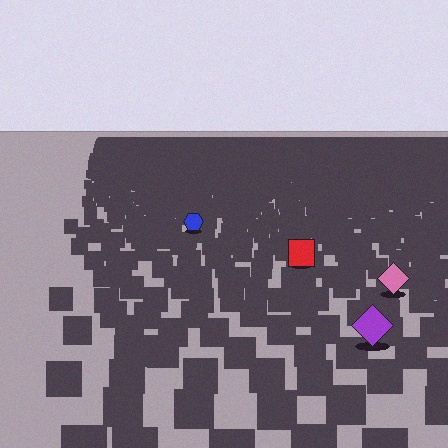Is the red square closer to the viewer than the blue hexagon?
Yes. The red square is closer — you can tell from the texture gradient: the ground texture is coarser near it.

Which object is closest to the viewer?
The purple diamond is closest. The texture marks near it are larger and more spread out.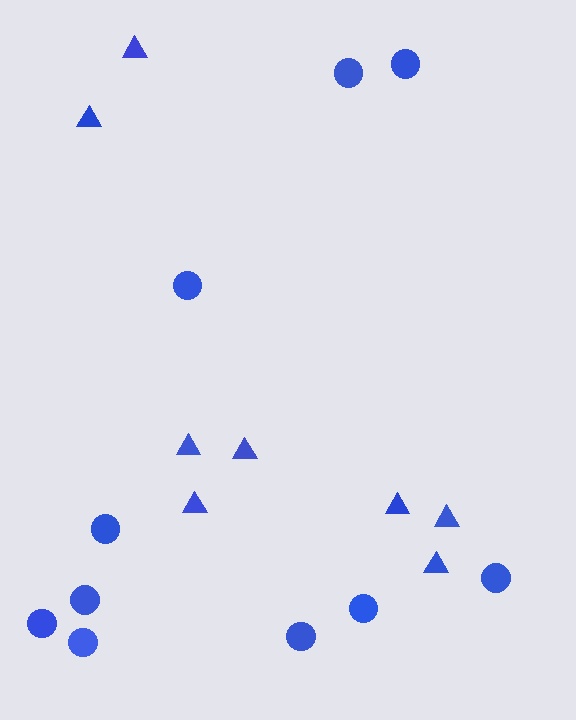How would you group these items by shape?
There are 2 groups: one group of circles (10) and one group of triangles (8).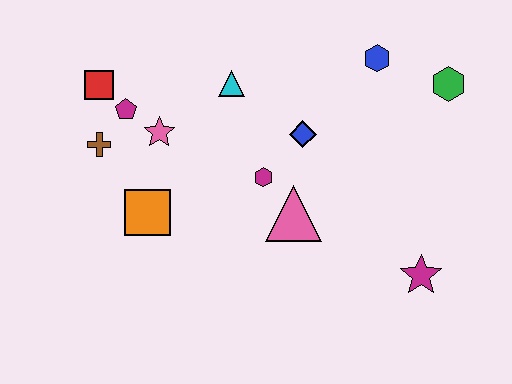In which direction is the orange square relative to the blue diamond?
The orange square is to the left of the blue diamond.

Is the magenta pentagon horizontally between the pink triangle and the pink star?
No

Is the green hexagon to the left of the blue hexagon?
No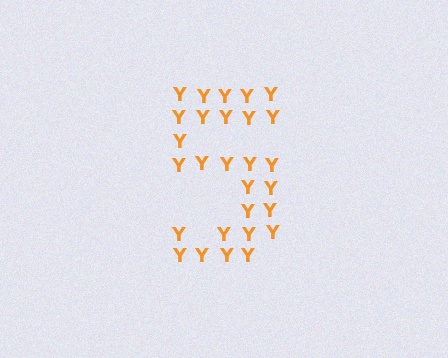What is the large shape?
The large shape is the digit 5.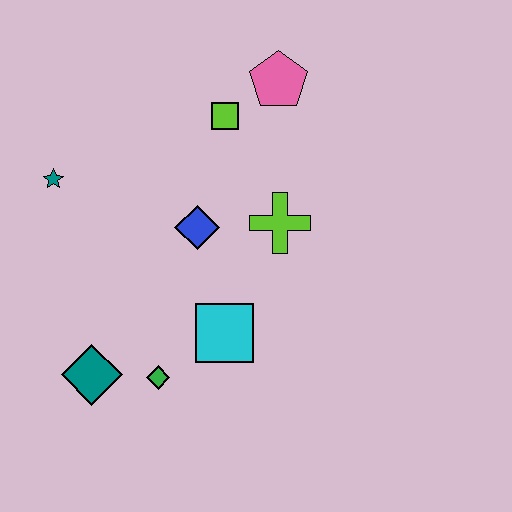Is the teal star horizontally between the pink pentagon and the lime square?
No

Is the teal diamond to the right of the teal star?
Yes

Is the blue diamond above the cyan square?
Yes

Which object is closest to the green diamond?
The teal diamond is closest to the green diamond.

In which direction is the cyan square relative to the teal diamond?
The cyan square is to the right of the teal diamond.